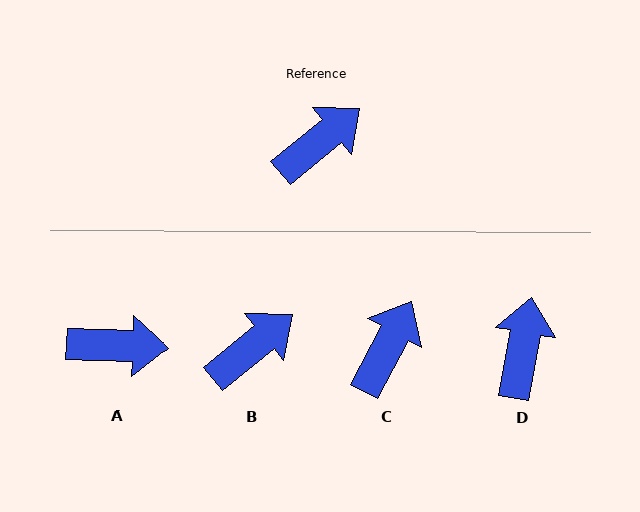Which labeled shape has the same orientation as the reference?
B.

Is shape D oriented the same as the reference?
No, it is off by about 41 degrees.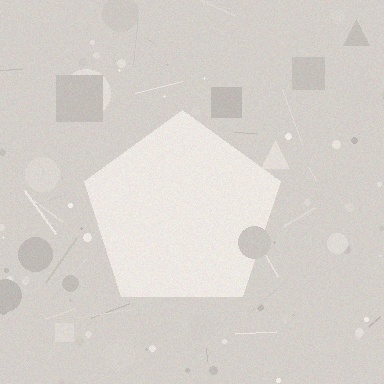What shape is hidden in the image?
A pentagon is hidden in the image.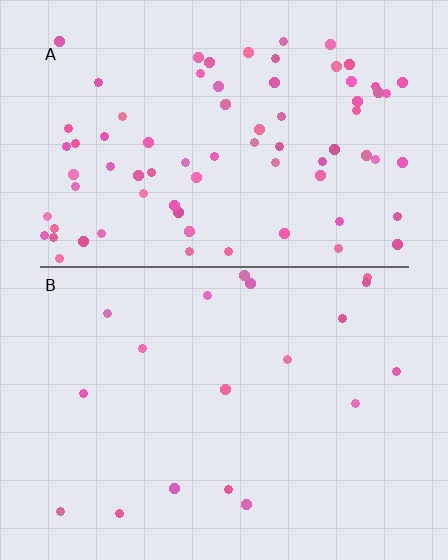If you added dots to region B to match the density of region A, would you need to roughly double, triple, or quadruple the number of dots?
Approximately quadruple.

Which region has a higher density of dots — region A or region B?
A (the top).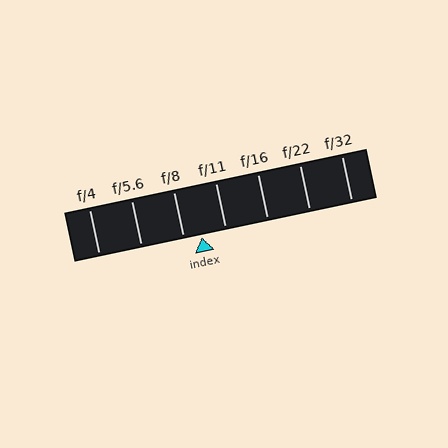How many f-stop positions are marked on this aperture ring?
There are 7 f-stop positions marked.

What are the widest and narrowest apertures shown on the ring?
The widest aperture shown is f/4 and the narrowest is f/32.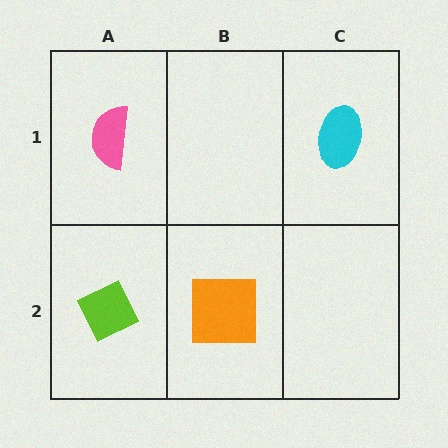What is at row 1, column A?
A pink semicircle.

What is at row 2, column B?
An orange square.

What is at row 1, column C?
A cyan ellipse.